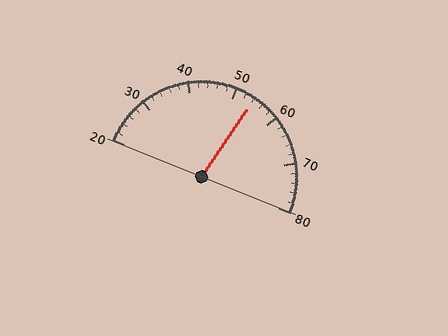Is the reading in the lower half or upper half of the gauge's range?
The reading is in the upper half of the range (20 to 80).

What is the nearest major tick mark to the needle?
The nearest major tick mark is 50.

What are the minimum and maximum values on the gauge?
The gauge ranges from 20 to 80.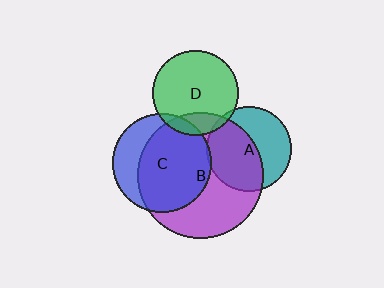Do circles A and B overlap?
Yes.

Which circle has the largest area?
Circle B (purple).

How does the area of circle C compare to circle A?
Approximately 1.4 times.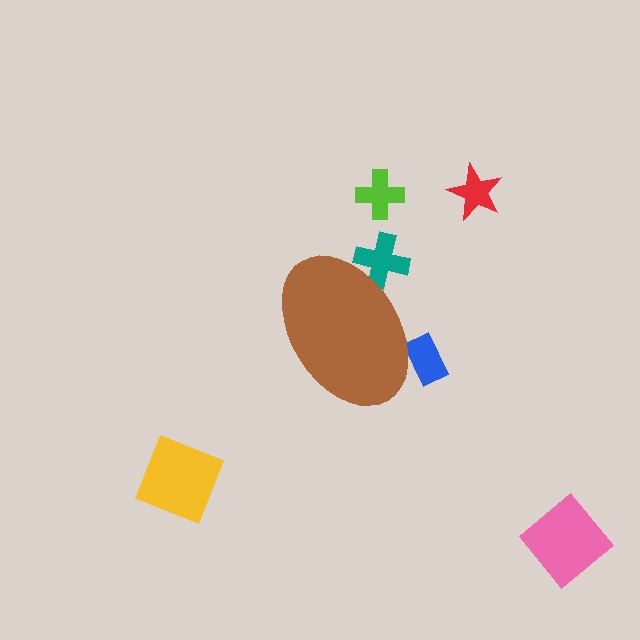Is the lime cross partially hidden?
No, the lime cross is fully visible.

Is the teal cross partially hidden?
Yes, the teal cross is partially hidden behind the brown ellipse.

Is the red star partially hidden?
No, the red star is fully visible.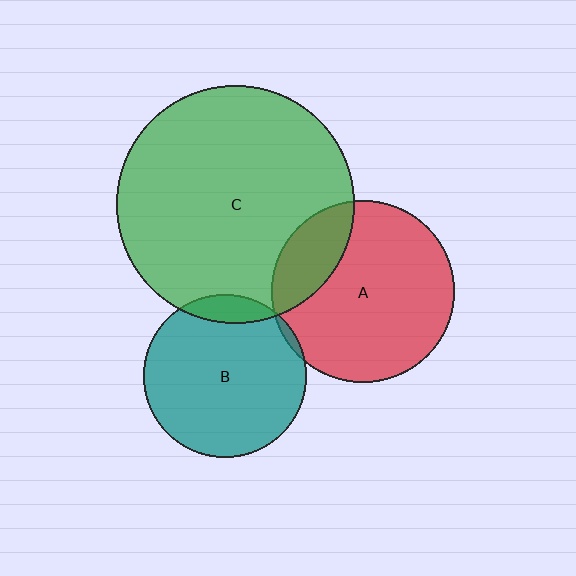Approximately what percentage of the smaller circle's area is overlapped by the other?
Approximately 10%.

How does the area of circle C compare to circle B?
Approximately 2.1 times.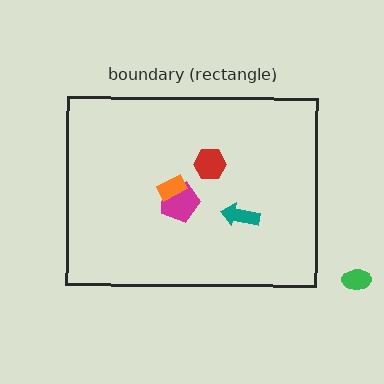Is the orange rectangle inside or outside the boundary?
Inside.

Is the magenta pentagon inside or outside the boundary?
Inside.